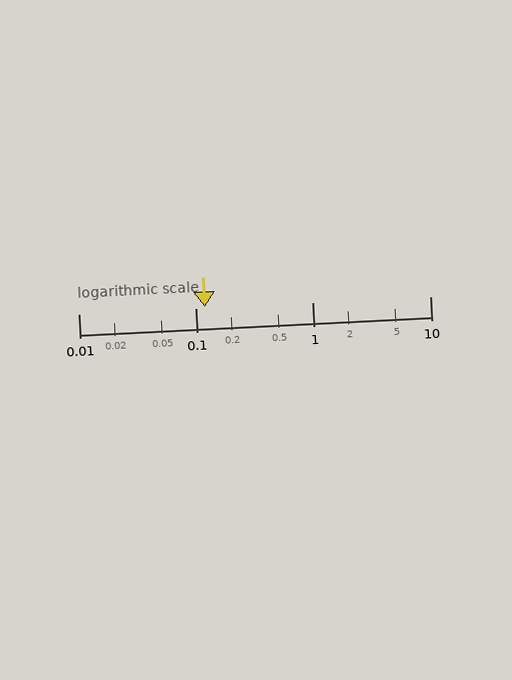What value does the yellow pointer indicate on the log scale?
The pointer indicates approximately 0.12.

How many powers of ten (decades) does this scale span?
The scale spans 3 decades, from 0.01 to 10.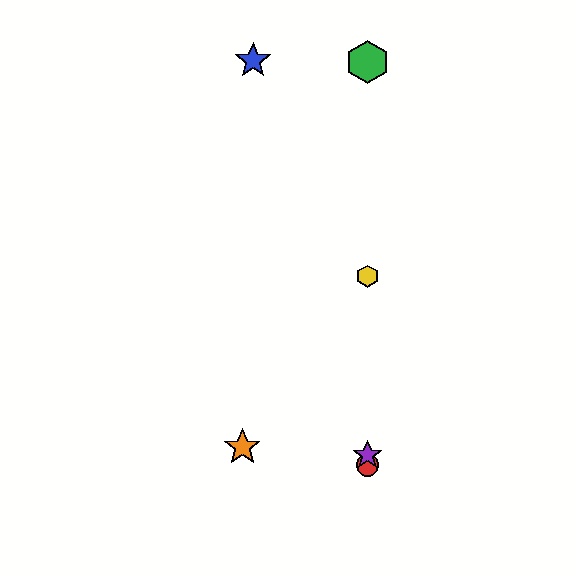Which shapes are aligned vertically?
The red circle, the green hexagon, the yellow hexagon, the purple star are aligned vertically.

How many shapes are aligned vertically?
4 shapes (the red circle, the green hexagon, the yellow hexagon, the purple star) are aligned vertically.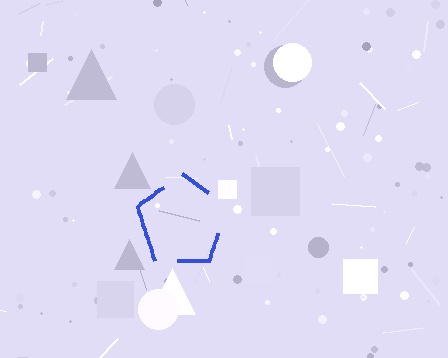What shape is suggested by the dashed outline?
The dashed outline suggests a pentagon.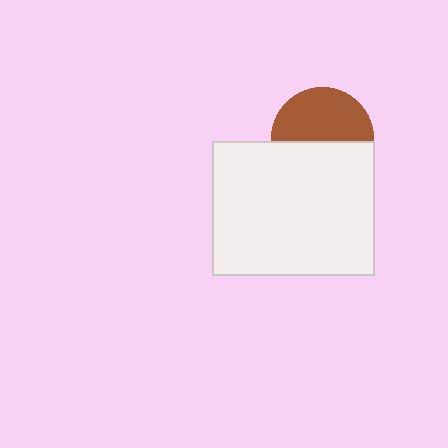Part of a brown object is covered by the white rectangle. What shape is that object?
It is a circle.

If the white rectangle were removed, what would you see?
You would see the complete brown circle.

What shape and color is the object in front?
The object in front is a white rectangle.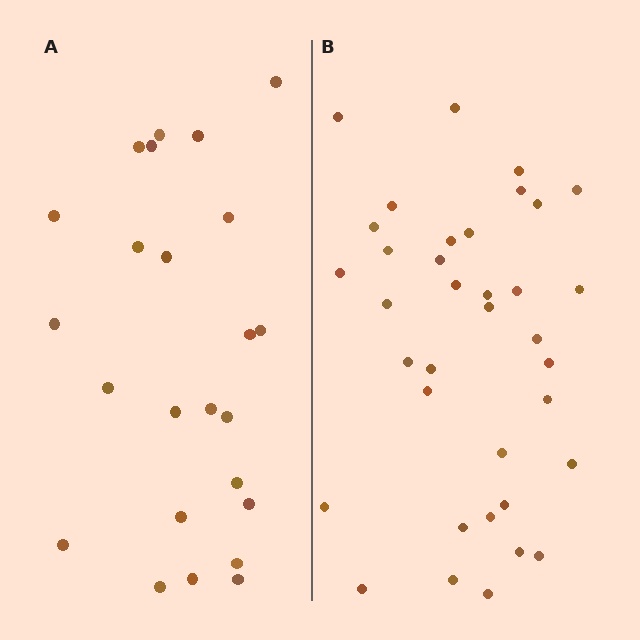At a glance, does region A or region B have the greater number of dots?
Region B (the right region) has more dots.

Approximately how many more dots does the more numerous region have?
Region B has roughly 12 or so more dots than region A.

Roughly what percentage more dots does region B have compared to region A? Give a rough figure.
About 50% more.